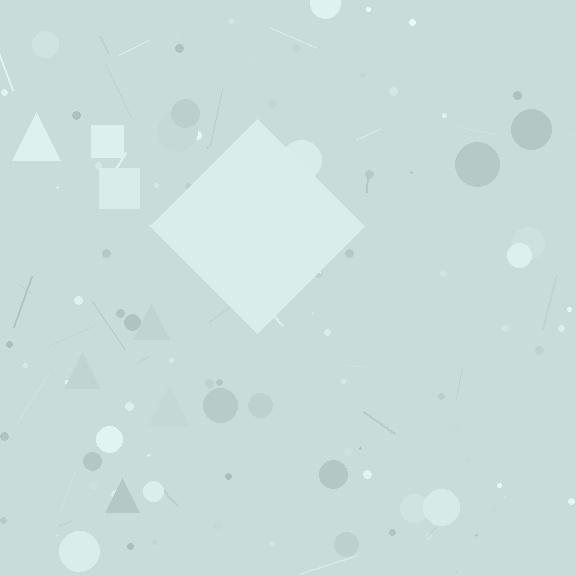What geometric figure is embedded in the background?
A diamond is embedded in the background.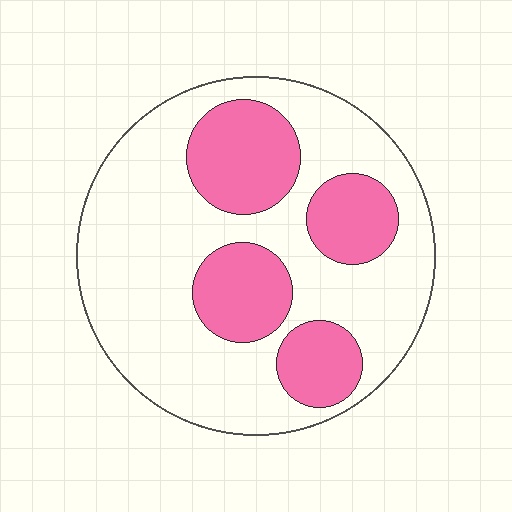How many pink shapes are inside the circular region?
4.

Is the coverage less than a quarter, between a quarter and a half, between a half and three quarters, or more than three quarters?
Between a quarter and a half.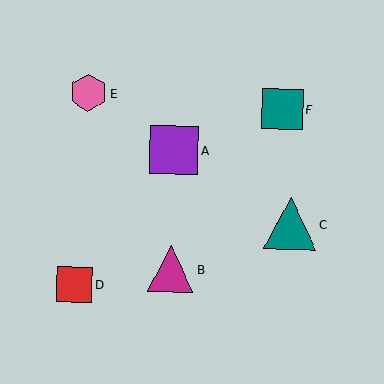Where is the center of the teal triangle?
The center of the teal triangle is at (290, 224).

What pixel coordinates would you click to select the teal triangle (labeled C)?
Click at (290, 224) to select the teal triangle C.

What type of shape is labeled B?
Shape B is a magenta triangle.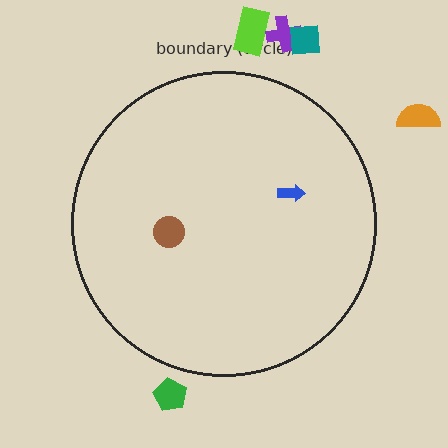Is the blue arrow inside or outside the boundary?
Inside.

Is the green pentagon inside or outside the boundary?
Outside.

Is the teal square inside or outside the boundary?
Outside.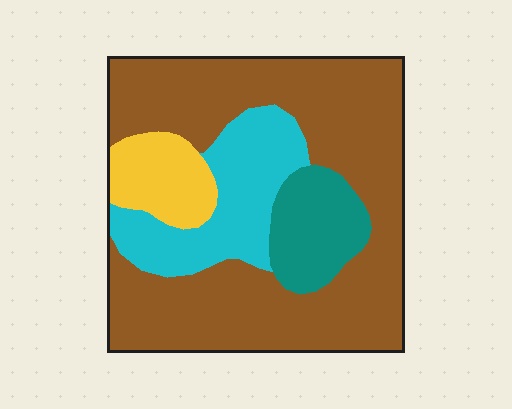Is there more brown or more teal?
Brown.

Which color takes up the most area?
Brown, at roughly 60%.